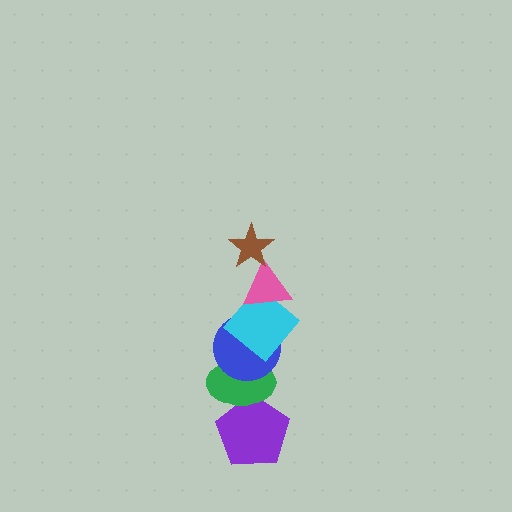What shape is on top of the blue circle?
The cyan diamond is on top of the blue circle.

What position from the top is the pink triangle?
The pink triangle is 2nd from the top.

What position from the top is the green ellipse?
The green ellipse is 5th from the top.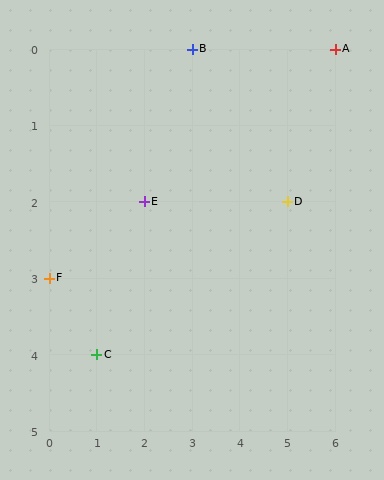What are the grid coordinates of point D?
Point D is at grid coordinates (5, 2).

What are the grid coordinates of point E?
Point E is at grid coordinates (2, 2).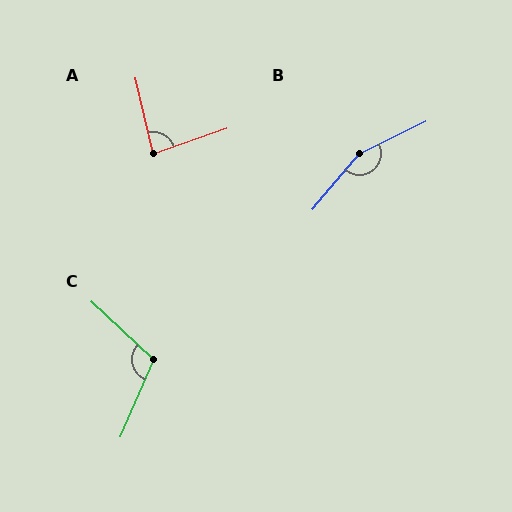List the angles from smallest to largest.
A (84°), C (110°), B (157°).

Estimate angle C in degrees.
Approximately 110 degrees.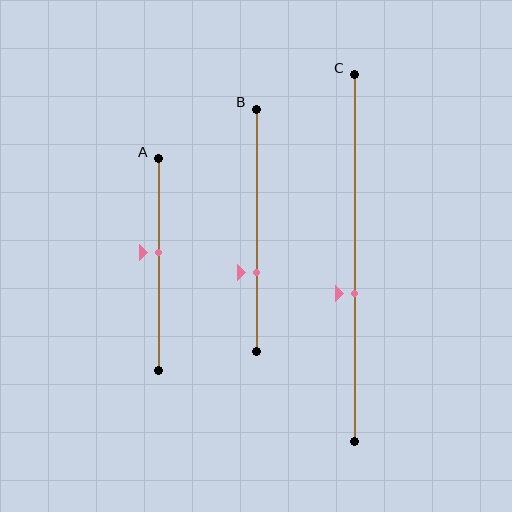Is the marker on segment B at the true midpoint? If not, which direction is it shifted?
No, the marker on segment B is shifted downward by about 17% of the segment length.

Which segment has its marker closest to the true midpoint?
Segment A has its marker closest to the true midpoint.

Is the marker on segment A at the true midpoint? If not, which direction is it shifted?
No, the marker on segment A is shifted upward by about 6% of the segment length.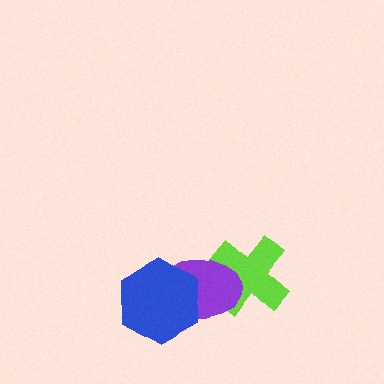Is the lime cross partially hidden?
Yes, it is partially covered by another shape.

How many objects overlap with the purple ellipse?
2 objects overlap with the purple ellipse.